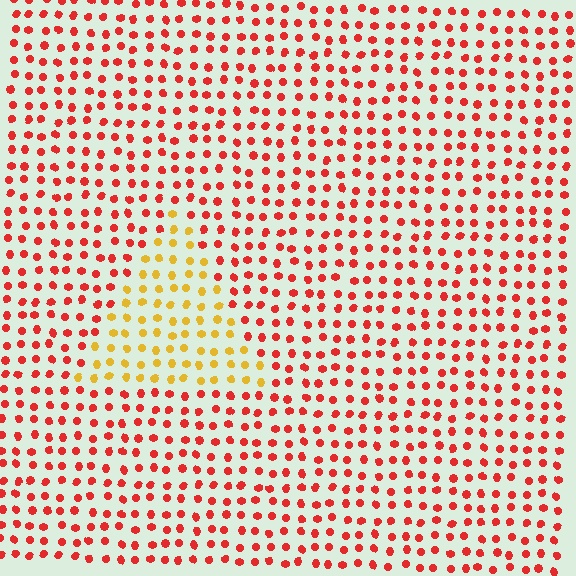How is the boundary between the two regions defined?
The boundary is defined purely by a slight shift in hue (about 46 degrees). Spacing, size, and orientation are identical on both sides.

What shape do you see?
I see a triangle.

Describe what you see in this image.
The image is filled with small red elements in a uniform arrangement. A triangle-shaped region is visible where the elements are tinted to a slightly different hue, forming a subtle color boundary.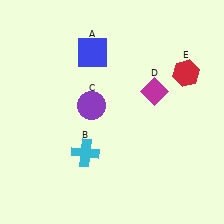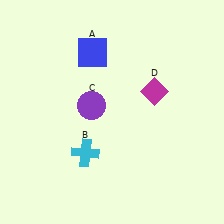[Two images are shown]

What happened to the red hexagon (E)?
The red hexagon (E) was removed in Image 2. It was in the top-right area of Image 1.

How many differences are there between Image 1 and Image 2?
There is 1 difference between the two images.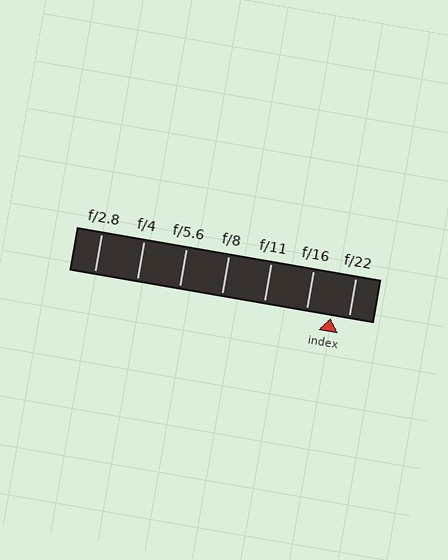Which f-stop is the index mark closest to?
The index mark is closest to f/22.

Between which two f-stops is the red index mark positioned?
The index mark is between f/16 and f/22.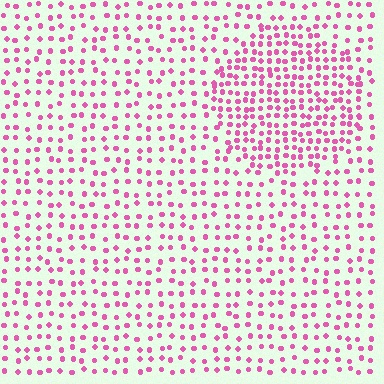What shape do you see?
I see a circle.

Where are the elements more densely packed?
The elements are more densely packed inside the circle boundary.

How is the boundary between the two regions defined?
The boundary is defined by a change in element density (approximately 1.9x ratio). All elements are the same color, size, and shape.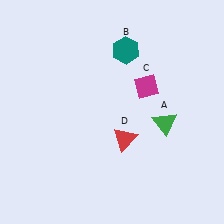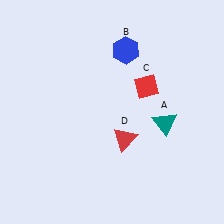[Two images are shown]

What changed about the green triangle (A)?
In Image 1, A is green. In Image 2, it changed to teal.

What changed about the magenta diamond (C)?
In Image 1, C is magenta. In Image 2, it changed to red.